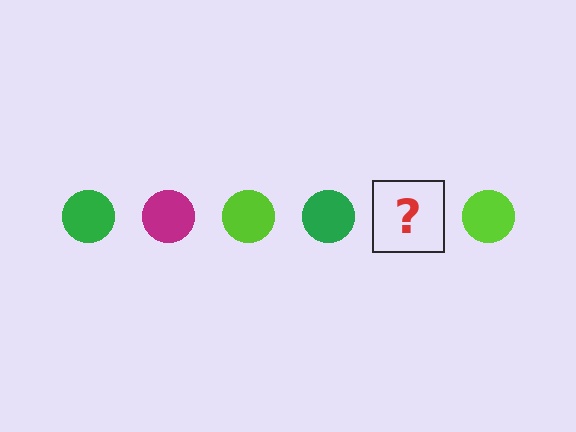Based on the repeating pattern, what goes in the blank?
The blank should be a magenta circle.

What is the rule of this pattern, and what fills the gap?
The rule is that the pattern cycles through green, magenta, lime circles. The gap should be filled with a magenta circle.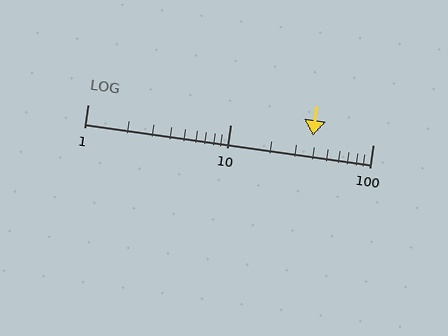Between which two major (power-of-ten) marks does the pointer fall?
The pointer is between 10 and 100.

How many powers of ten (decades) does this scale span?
The scale spans 2 decades, from 1 to 100.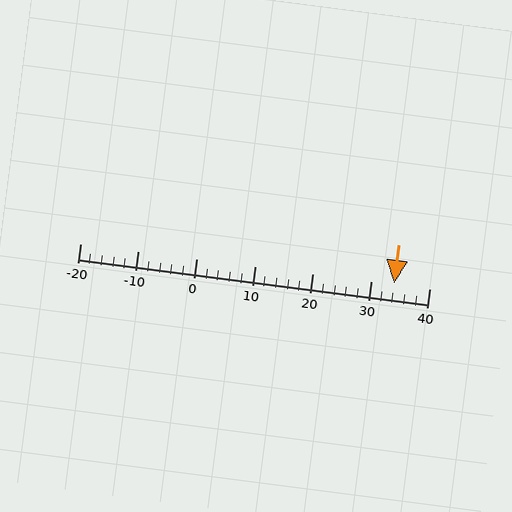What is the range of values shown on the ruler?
The ruler shows values from -20 to 40.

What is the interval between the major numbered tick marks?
The major tick marks are spaced 10 units apart.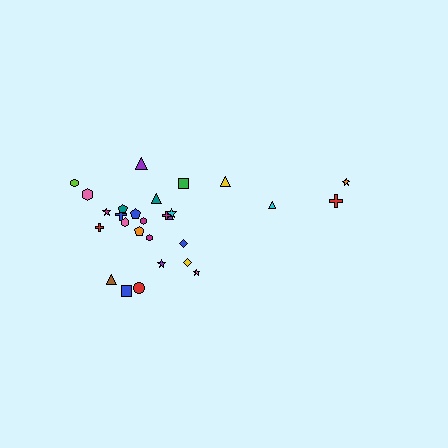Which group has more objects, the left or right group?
The left group.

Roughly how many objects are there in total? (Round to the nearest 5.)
Roughly 30 objects in total.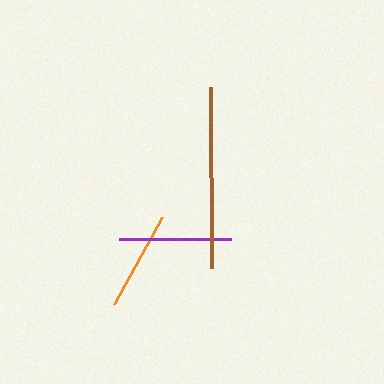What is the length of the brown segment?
The brown segment is approximately 181 pixels long.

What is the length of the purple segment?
The purple segment is approximately 112 pixels long.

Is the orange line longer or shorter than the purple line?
The purple line is longer than the orange line.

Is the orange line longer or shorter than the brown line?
The brown line is longer than the orange line.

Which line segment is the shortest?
The orange line is the shortest at approximately 100 pixels.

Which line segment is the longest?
The brown line is the longest at approximately 181 pixels.